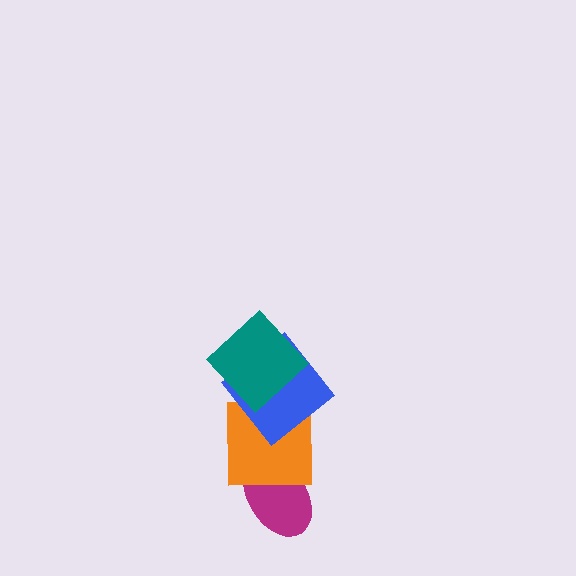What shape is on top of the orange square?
The blue diamond is on top of the orange square.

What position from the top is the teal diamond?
The teal diamond is 1st from the top.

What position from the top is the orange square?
The orange square is 3rd from the top.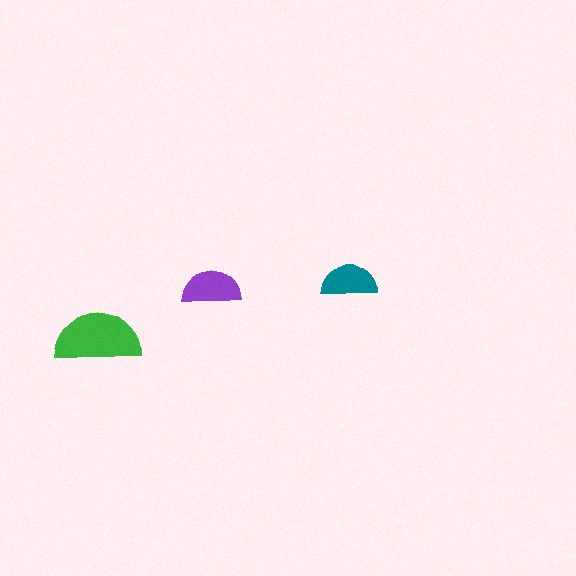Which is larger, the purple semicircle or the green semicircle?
The green one.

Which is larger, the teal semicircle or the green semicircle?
The green one.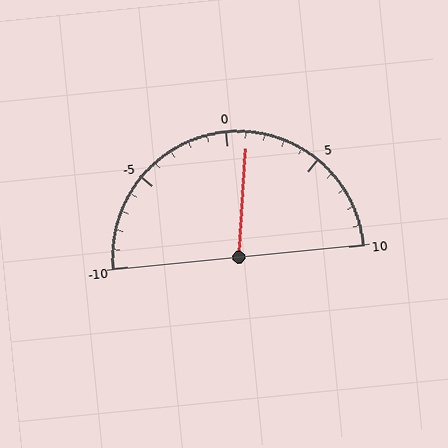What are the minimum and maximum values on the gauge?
The gauge ranges from -10 to 10.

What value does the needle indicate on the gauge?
The needle indicates approximately 1.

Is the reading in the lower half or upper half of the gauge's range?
The reading is in the upper half of the range (-10 to 10).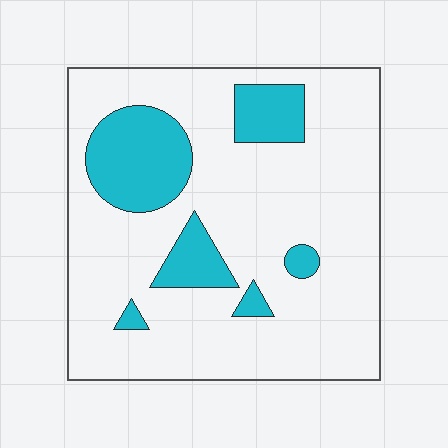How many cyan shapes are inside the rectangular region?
6.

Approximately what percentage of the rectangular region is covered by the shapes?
Approximately 20%.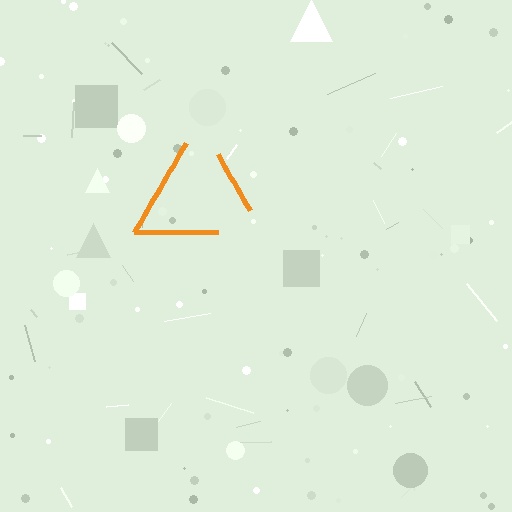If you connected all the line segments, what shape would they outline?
They would outline a triangle.